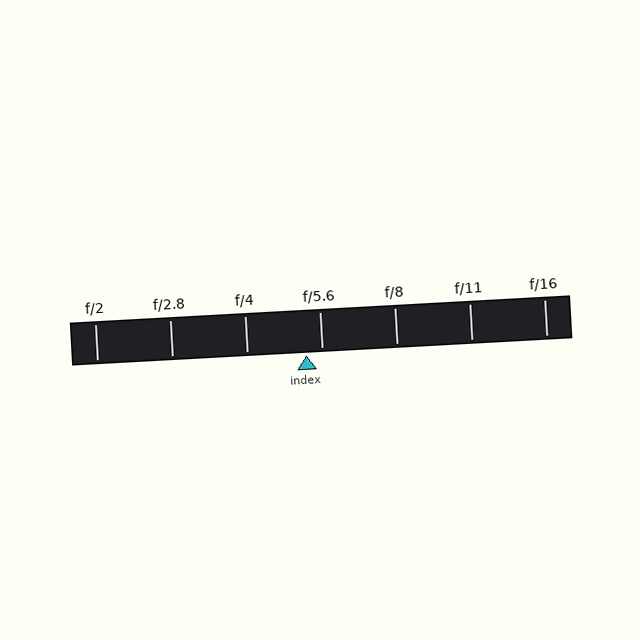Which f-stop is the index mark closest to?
The index mark is closest to f/5.6.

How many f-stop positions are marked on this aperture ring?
There are 7 f-stop positions marked.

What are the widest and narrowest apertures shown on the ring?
The widest aperture shown is f/2 and the narrowest is f/16.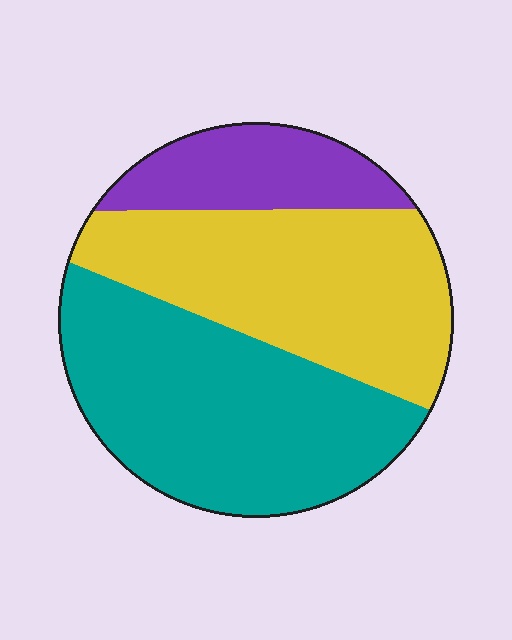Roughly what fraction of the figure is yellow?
Yellow takes up about two fifths (2/5) of the figure.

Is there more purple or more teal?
Teal.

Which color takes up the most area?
Teal, at roughly 45%.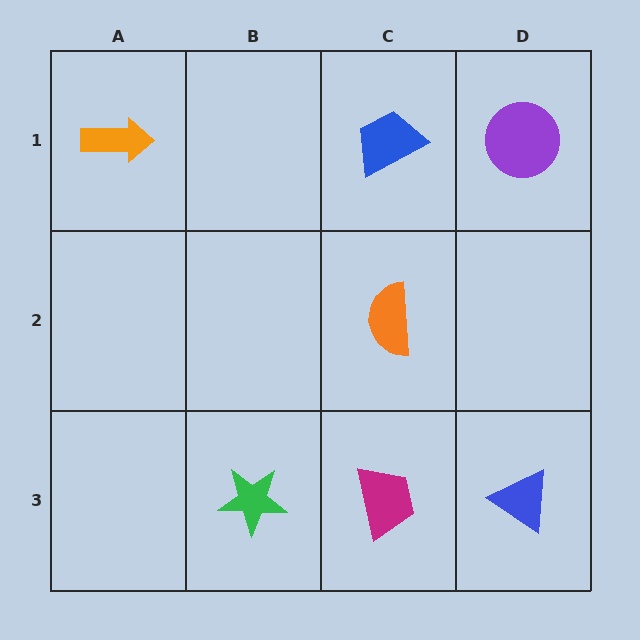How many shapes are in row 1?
3 shapes.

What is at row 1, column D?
A purple circle.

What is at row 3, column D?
A blue triangle.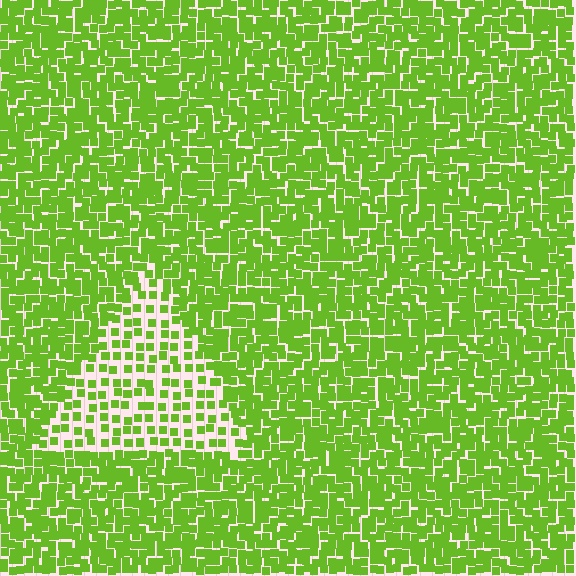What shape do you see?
I see a triangle.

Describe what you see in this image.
The image contains small lime elements arranged at two different densities. A triangle-shaped region is visible where the elements are less densely packed than the surrounding area.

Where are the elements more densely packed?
The elements are more densely packed outside the triangle boundary.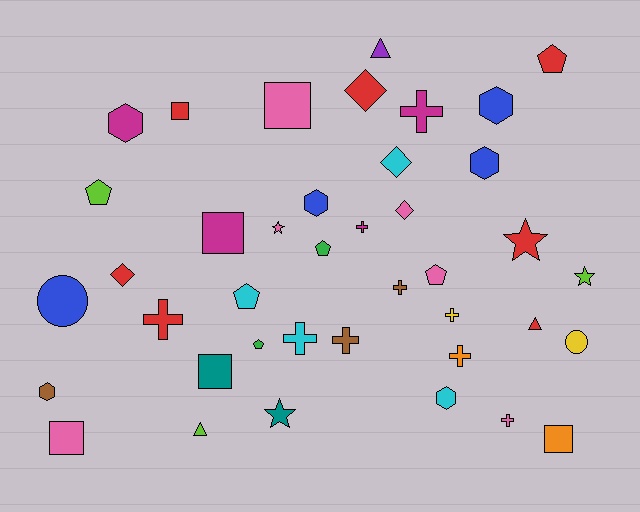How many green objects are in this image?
There are 2 green objects.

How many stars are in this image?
There are 4 stars.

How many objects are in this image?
There are 40 objects.